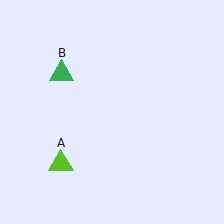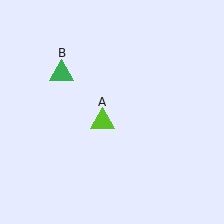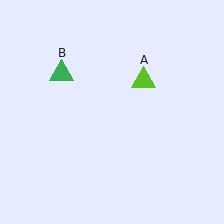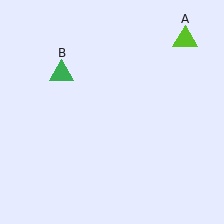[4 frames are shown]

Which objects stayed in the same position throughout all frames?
Green triangle (object B) remained stationary.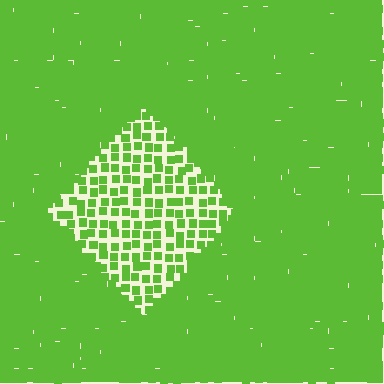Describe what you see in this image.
The image contains small lime elements arranged at two different densities. A diamond-shaped region is visible where the elements are less densely packed than the surrounding area.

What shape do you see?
I see a diamond.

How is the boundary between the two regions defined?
The boundary is defined by a change in element density (approximately 2.7x ratio). All elements are the same color, size, and shape.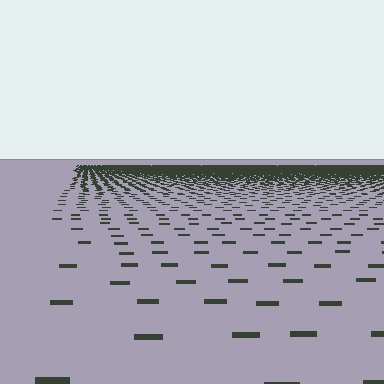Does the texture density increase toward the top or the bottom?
Density increases toward the top.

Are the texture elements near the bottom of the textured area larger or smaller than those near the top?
Larger. Near the bottom, elements are closer to the viewer and appear at a bigger on-screen size.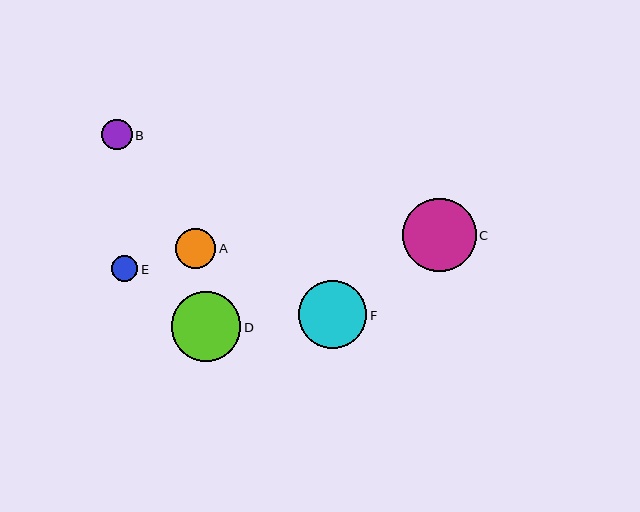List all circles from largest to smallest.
From largest to smallest: C, D, F, A, B, E.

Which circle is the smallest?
Circle E is the smallest with a size of approximately 26 pixels.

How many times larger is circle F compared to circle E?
Circle F is approximately 2.6 times the size of circle E.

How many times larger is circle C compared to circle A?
Circle C is approximately 1.8 times the size of circle A.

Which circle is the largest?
Circle C is the largest with a size of approximately 74 pixels.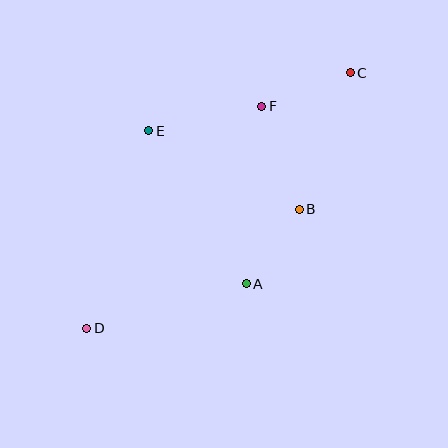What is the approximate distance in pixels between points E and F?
The distance between E and F is approximately 115 pixels.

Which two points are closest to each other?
Points A and B are closest to each other.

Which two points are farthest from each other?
Points C and D are farthest from each other.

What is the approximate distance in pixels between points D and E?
The distance between D and E is approximately 207 pixels.